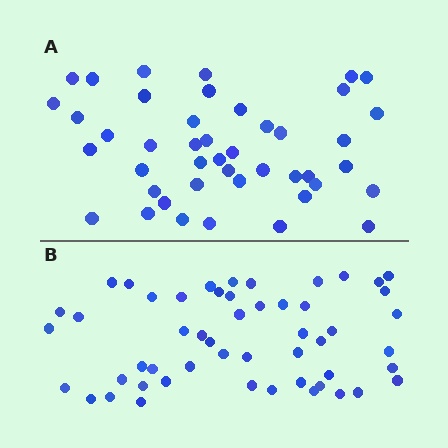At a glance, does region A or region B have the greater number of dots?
Region B (the bottom region) has more dots.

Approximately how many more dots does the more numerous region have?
Region B has roughly 8 or so more dots than region A.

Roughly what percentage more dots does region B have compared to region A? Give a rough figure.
About 20% more.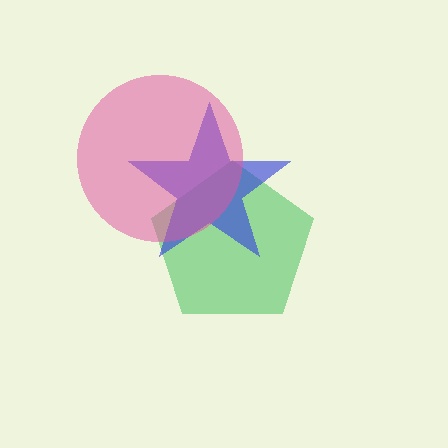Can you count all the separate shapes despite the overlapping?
Yes, there are 3 separate shapes.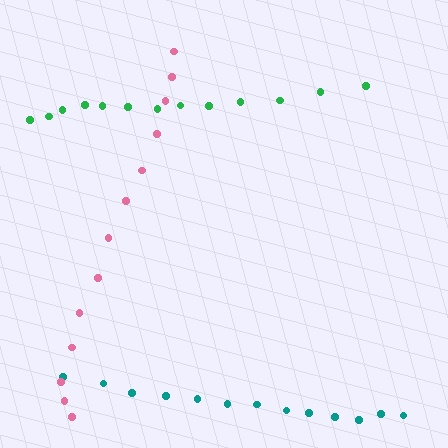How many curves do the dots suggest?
There are 3 distinct paths.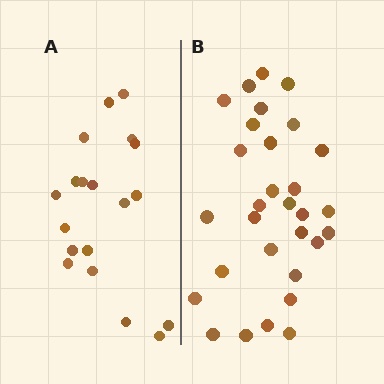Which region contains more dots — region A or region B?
Region B (the right region) has more dots.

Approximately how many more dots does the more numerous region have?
Region B has roughly 12 or so more dots than region A.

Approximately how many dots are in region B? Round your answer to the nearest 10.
About 30 dots.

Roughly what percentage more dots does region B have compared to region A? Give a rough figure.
About 60% more.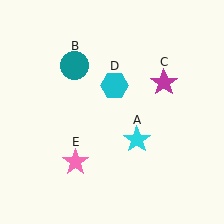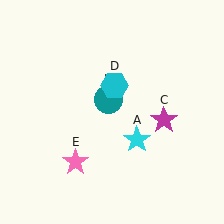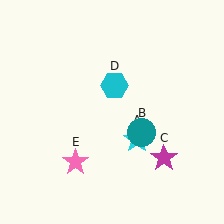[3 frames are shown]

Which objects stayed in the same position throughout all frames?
Cyan star (object A) and cyan hexagon (object D) and pink star (object E) remained stationary.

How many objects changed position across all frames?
2 objects changed position: teal circle (object B), magenta star (object C).